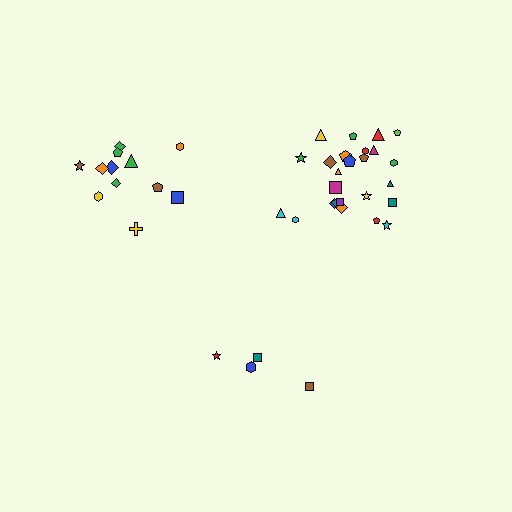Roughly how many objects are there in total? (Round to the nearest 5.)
Roughly 40 objects in total.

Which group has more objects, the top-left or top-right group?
The top-right group.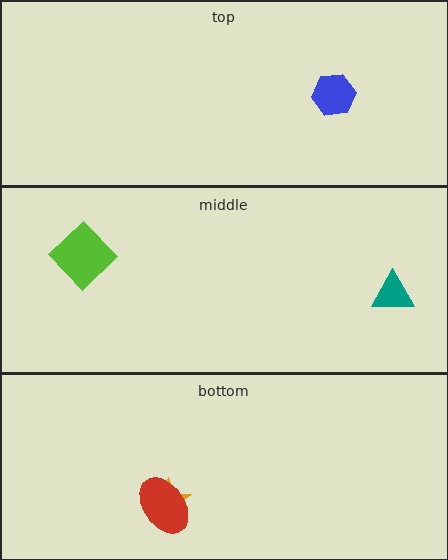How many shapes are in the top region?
1.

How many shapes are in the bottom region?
2.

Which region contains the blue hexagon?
The top region.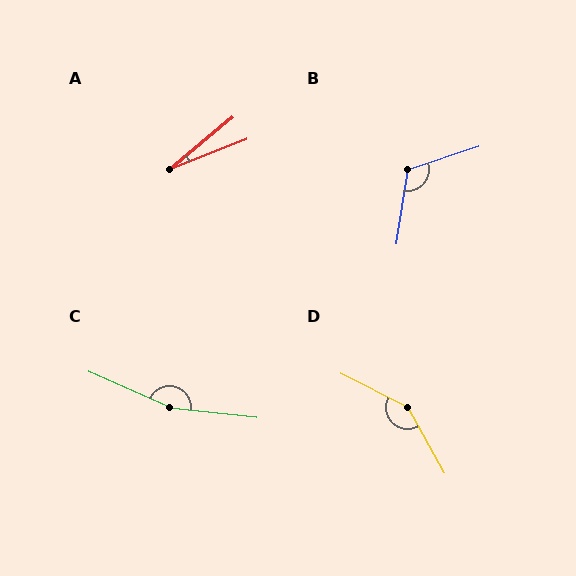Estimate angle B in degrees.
Approximately 117 degrees.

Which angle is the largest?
C, at approximately 162 degrees.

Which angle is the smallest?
A, at approximately 18 degrees.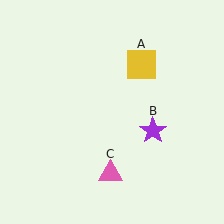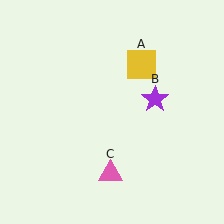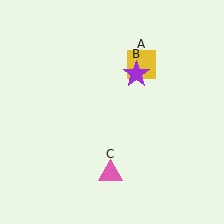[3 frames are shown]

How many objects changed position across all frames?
1 object changed position: purple star (object B).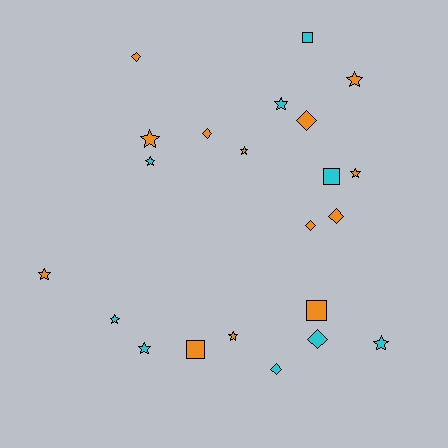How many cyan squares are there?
There are 2 cyan squares.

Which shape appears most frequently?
Star, with 11 objects.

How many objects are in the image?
There are 22 objects.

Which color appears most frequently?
Orange, with 13 objects.